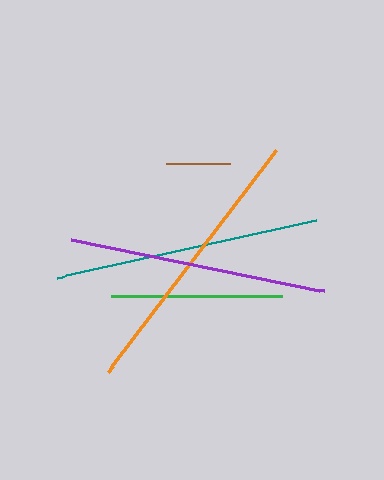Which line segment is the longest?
The orange line is the longest at approximately 279 pixels.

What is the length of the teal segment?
The teal segment is approximately 266 pixels long.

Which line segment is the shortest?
The brown line is the shortest at approximately 63 pixels.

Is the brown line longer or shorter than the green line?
The green line is longer than the brown line.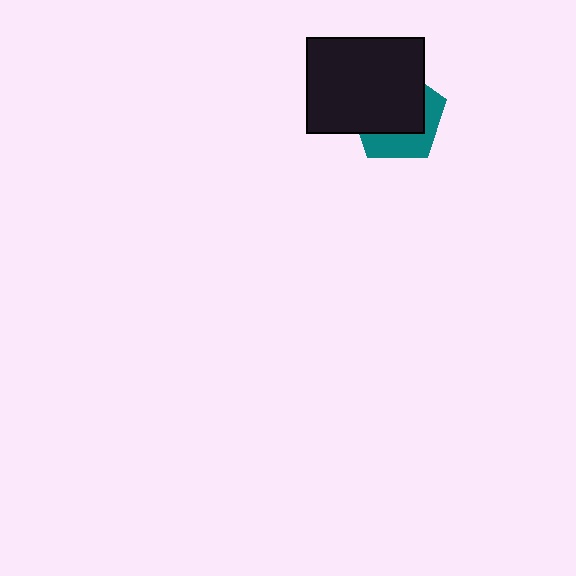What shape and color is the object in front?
The object in front is a black rectangle.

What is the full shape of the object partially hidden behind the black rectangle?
The partially hidden object is a teal pentagon.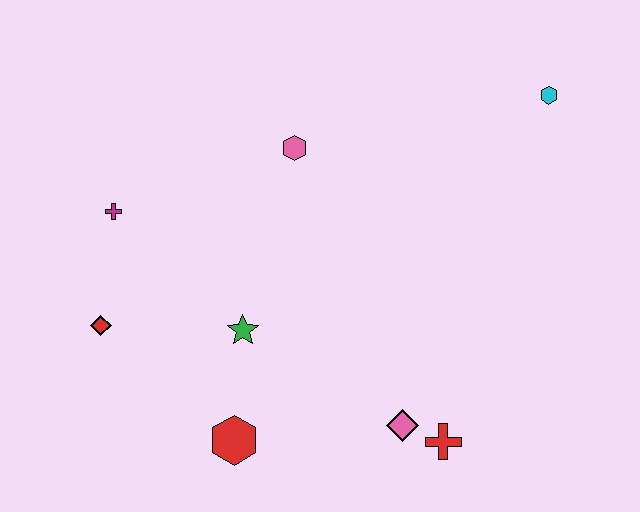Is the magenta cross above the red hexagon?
Yes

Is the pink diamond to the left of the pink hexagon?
No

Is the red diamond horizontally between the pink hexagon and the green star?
No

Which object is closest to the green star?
The red hexagon is closest to the green star.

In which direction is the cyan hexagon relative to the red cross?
The cyan hexagon is above the red cross.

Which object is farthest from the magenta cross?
The cyan hexagon is farthest from the magenta cross.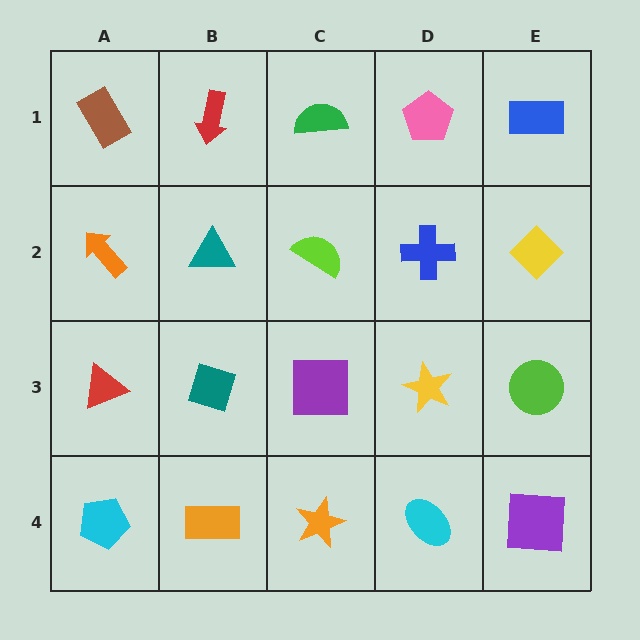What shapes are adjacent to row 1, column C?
A lime semicircle (row 2, column C), a red arrow (row 1, column B), a pink pentagon (row 1, column D).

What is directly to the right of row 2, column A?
A teal triangle.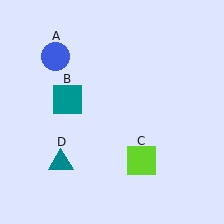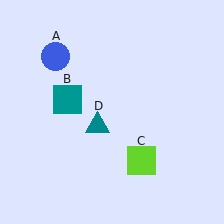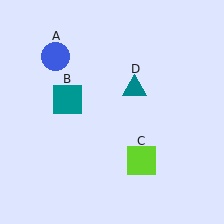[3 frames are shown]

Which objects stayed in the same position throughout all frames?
Blue circle (object A) and teal square (object B) and lime square (object C) remained stationary.